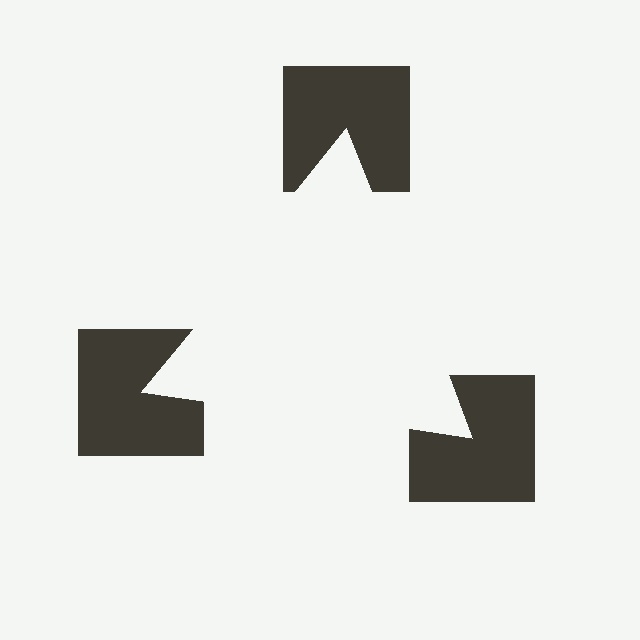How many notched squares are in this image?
There are 3 — one at each vertex of the illusory triangle.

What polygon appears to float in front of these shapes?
An illusory triangle — its edges are inferred from the aligned wedge cuts in the notched squares, not physically drawn.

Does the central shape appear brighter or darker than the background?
It typically appears slightly brighter than the background, even though no actual brightness change is drawn.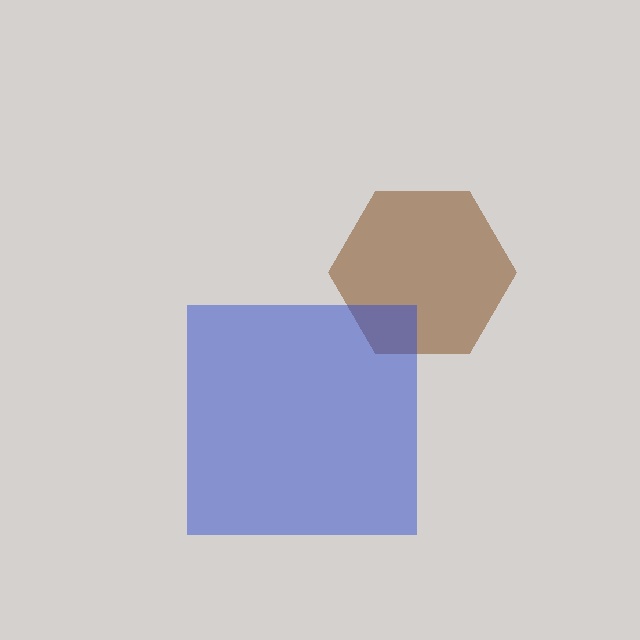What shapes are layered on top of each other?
The layered shapes are: a brown hexagon, a blue square.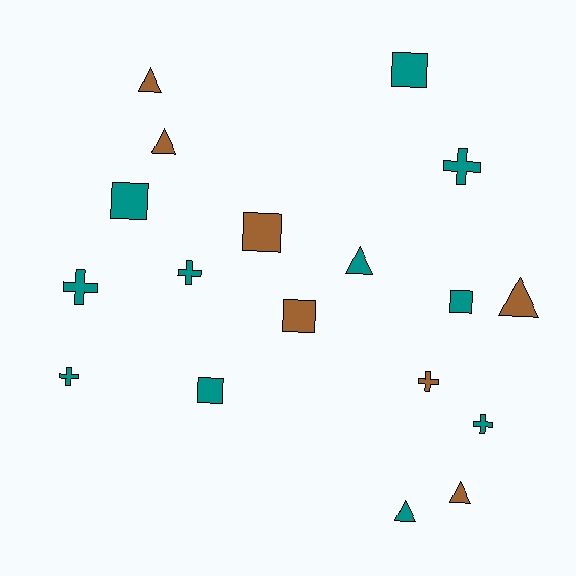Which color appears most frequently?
Teal, with 11 objects.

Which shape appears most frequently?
Triangle, with 6 objects.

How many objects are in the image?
There are 18 objects.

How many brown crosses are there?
There is 1 brown cross.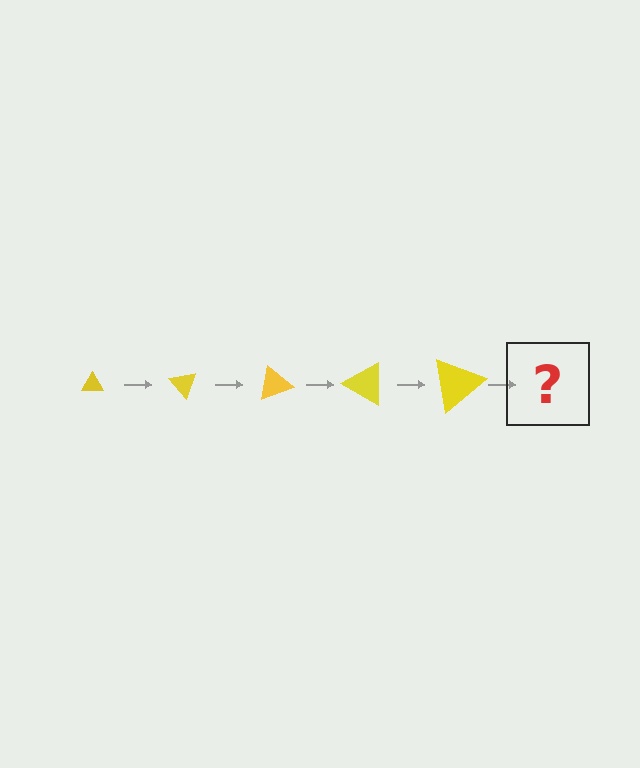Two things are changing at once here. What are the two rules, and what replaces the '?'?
The two rules are that the triangle grows larger each step and it rotates 50 degrees each step. The '?' should be a triangle, larger than the previous one and rotated 250 degrees from the start.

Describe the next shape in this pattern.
It should be a triangle, larger than the previous one and rotated 250 degrees from the start.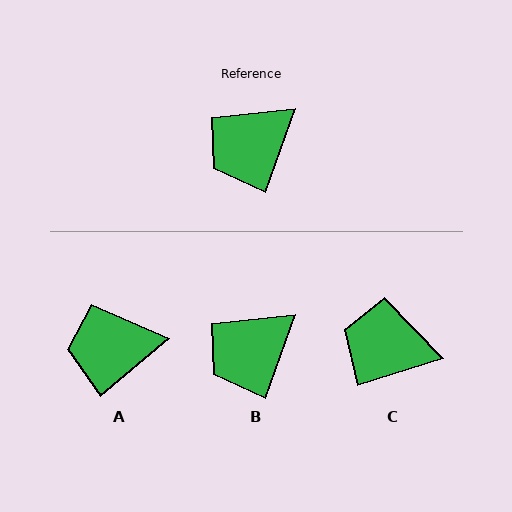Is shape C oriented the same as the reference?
No, it is off by about 52 degrees.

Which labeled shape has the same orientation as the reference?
B.